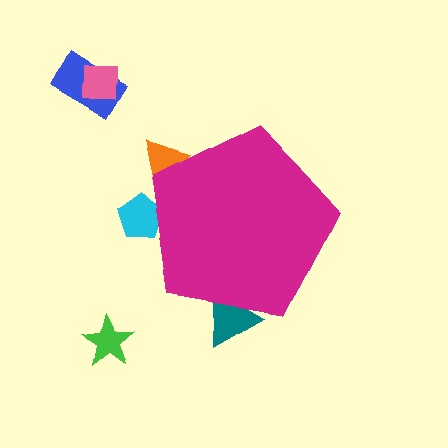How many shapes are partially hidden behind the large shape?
3 shapes are partially hidden.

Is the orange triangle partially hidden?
Yes, the orange triangle is partially hidden behind the magenta pentagon.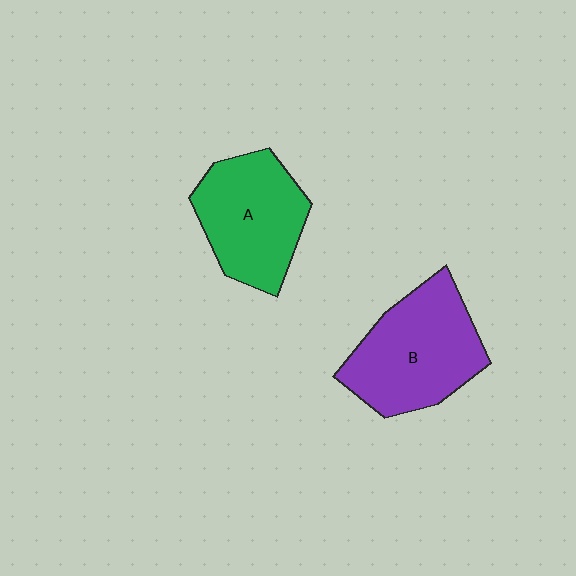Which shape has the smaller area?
Shape A (green).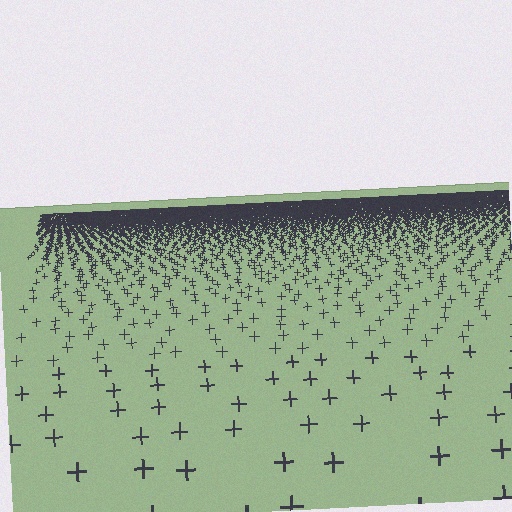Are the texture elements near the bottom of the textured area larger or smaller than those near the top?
Larger. Near the bottom, elements are closer to the viewer and appear at a bigger on-screen size.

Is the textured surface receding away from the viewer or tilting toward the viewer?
The surface is receding away from the viewer. Texture elements get smaller and denser toward the top.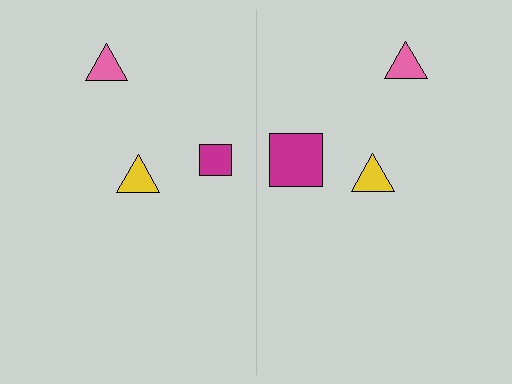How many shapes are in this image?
There are 6 shapes in this image.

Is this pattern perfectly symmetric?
No, the pattern is not perfectly symmetric. The magenta square on the right side has a different size than its mirror counterpart.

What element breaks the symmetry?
The magenta square on the right side has a different size than its mirror counterpart.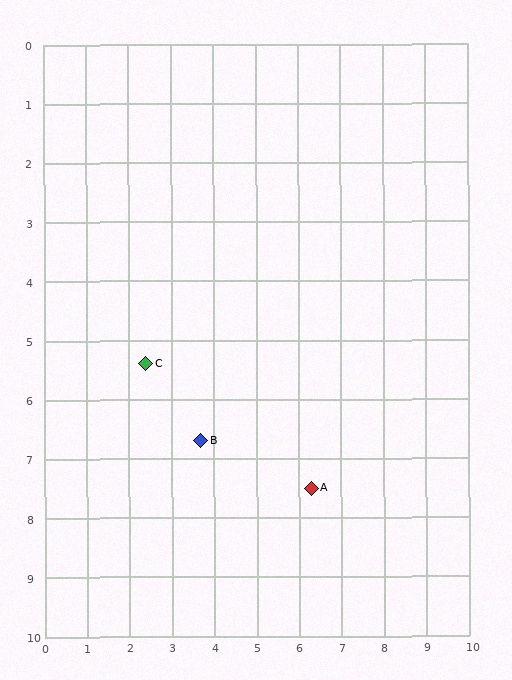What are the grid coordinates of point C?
Point C is at approximately (2.4, 5.4).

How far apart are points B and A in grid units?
Points B and A are about 2.7 grid units apart.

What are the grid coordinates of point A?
Point A is at approximately (6.3, 7.5).